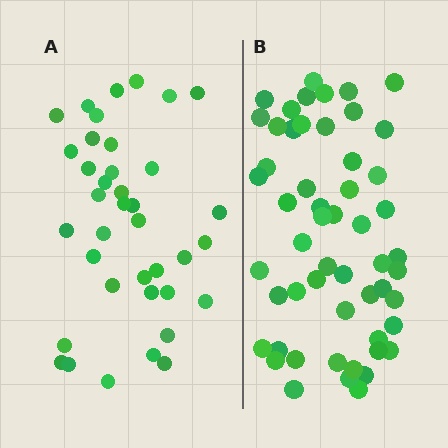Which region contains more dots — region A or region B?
Region B (the right region) has more dots.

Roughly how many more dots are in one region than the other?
Region B has approximately 15 more dots than region A.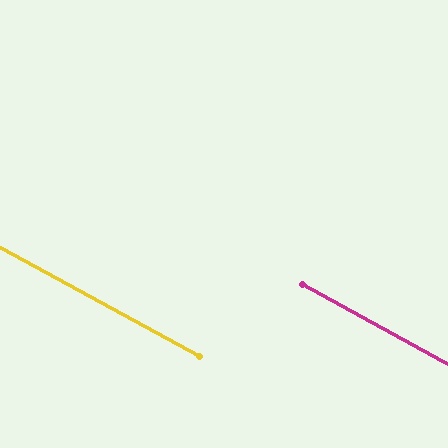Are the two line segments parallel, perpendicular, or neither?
Parallel — their directions differ by only 0.3°.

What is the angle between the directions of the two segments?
Approximately 0 degrees.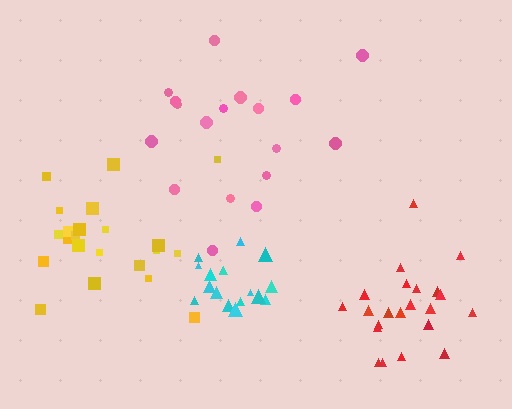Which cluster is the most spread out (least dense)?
Pink.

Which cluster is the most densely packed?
Cyan.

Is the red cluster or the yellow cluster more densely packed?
Red.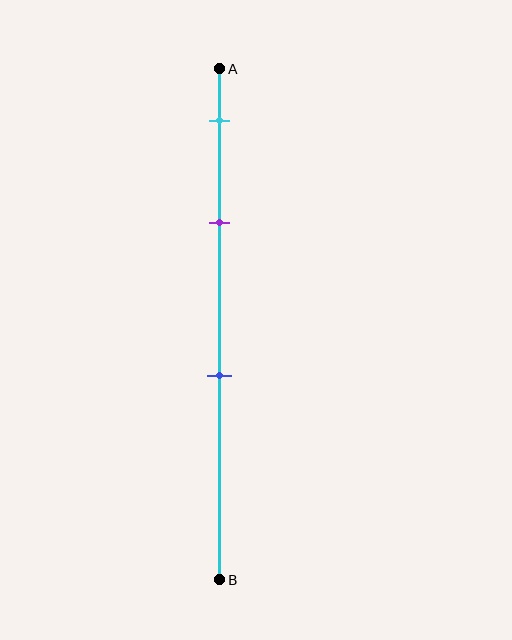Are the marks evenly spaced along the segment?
No, the marks are not evenly spaced.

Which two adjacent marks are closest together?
The cyan and purple marks are the closest adjacent pair.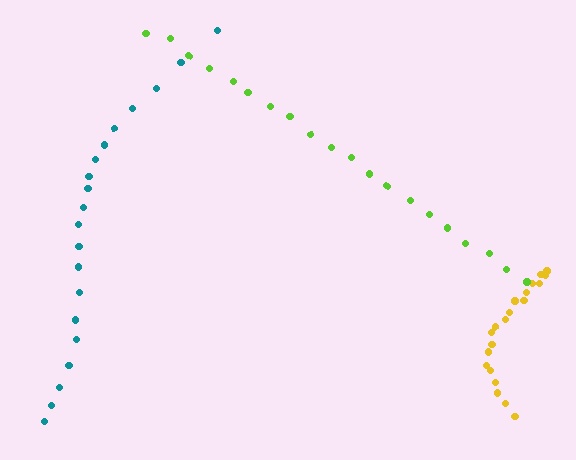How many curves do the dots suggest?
There are 3 distinct paths.